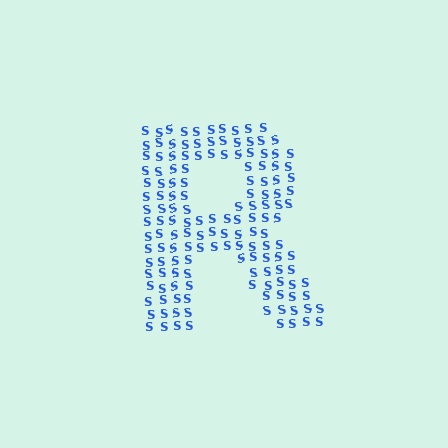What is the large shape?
The large shape is the letter R.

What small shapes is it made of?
It is made of small letter S's.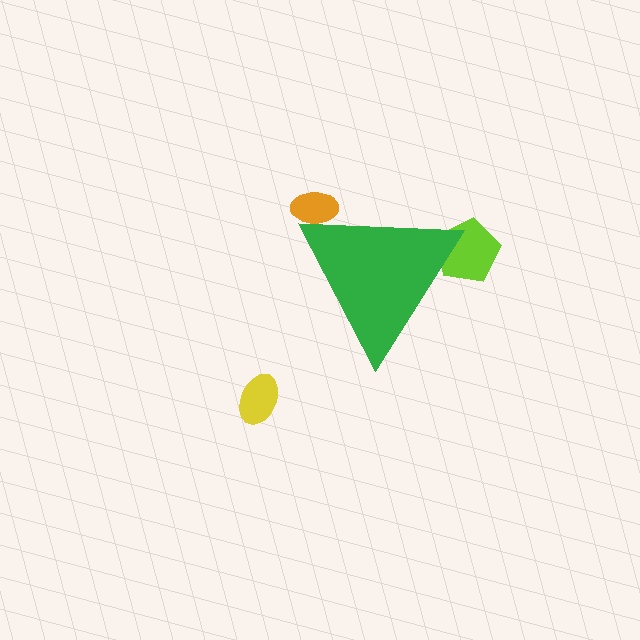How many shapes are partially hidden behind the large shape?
2 shapes are partially hidden.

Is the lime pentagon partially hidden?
Yes, the lime pentagon is partially hidden behind the green triangle.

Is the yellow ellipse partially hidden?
No, the yellow ellipse is fully visible.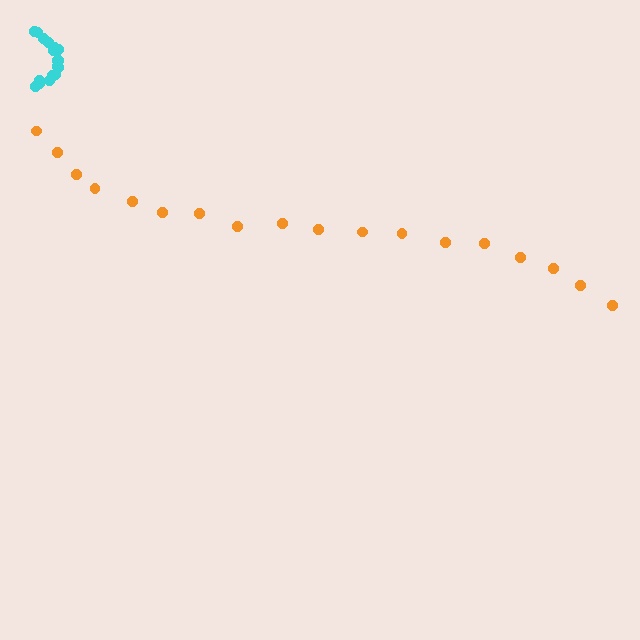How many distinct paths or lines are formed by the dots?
There are 2 distinct paths.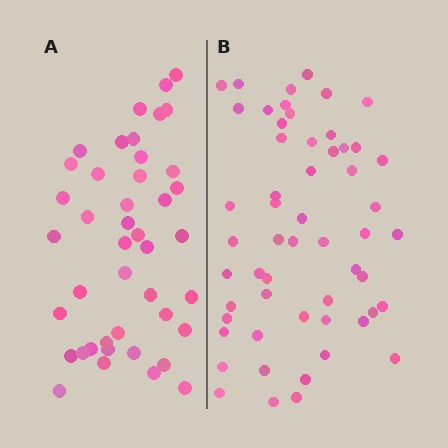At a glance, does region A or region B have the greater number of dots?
Region B (the right region) has more dots.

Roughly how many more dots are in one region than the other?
Region B has roughly 12 or so more dots than region A.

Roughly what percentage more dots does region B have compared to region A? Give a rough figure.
About 30% more.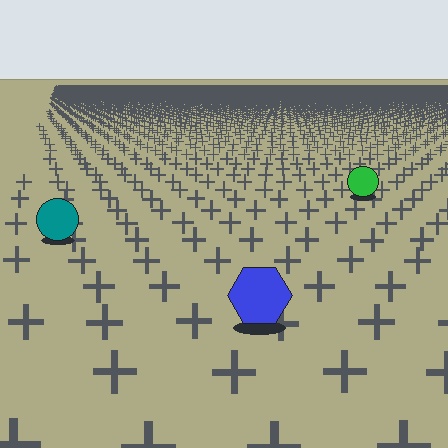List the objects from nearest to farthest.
From nearest to farthest: the blue hexagon, the teal circle, the green circle.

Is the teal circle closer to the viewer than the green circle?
Yes. The teal circle is closer — you can tell from the texture gradient: the ground texture is coarser near it.